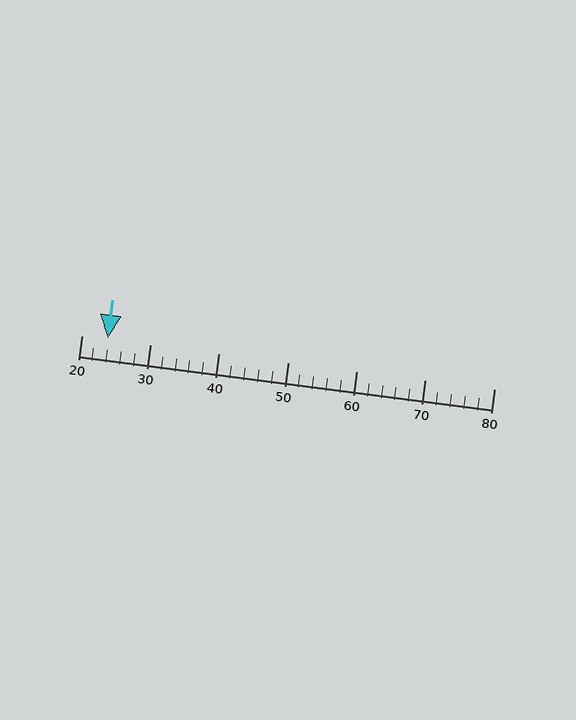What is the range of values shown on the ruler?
The ruler shows values from 20 to 80.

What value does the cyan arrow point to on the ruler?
The cyan arrow points to approximately 24.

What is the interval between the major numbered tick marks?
The major tick marks are spaced 10 units apart.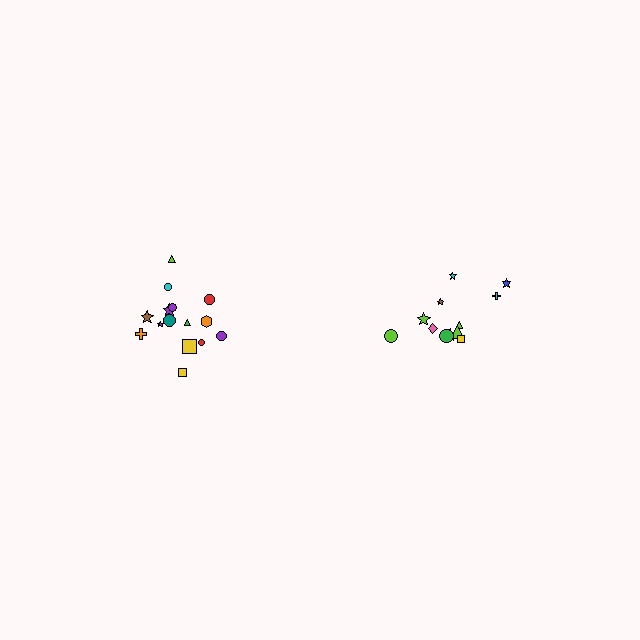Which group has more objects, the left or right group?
The left group.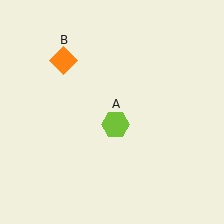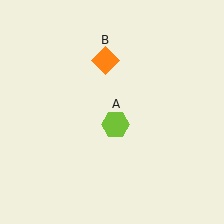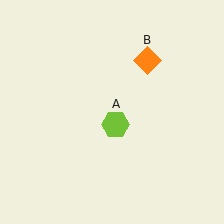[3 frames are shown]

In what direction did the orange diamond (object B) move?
The orange diamond (object B) moved right.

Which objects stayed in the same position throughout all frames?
Lime hexagon (object A) remained stationary.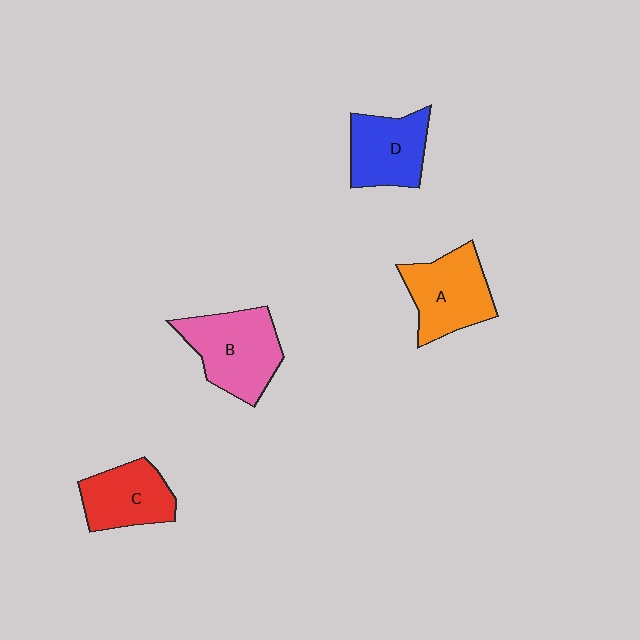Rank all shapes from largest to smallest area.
From largest to smallest: B (pink), A (orange), D (blue), C (red).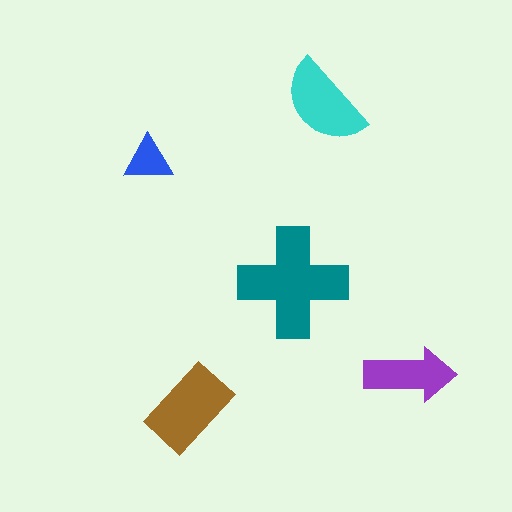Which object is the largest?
The teal cross.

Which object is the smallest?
The blue triangle.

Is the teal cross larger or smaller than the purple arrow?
Larger.